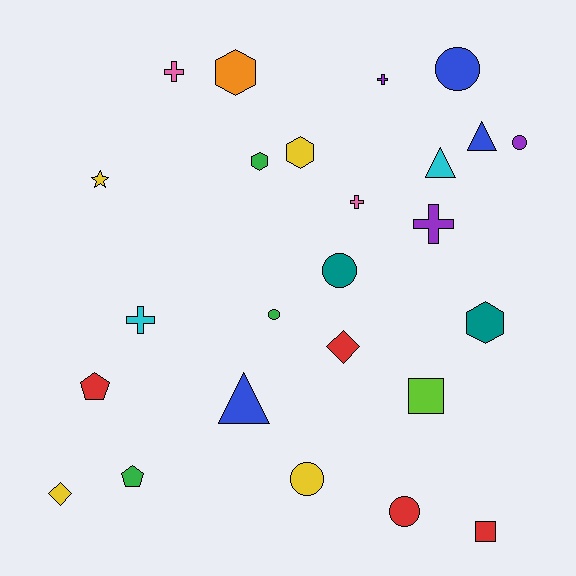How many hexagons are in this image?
There are 4 hexagons.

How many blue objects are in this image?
There are 3 blue objects.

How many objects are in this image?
There are 25 objects.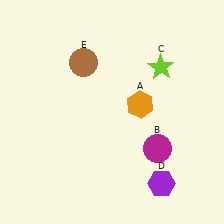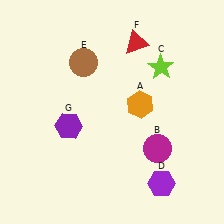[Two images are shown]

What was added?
A red triangle (F), a purple hexagon (G) were added in Image 2.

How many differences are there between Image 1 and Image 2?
There are 2 differences between the two images.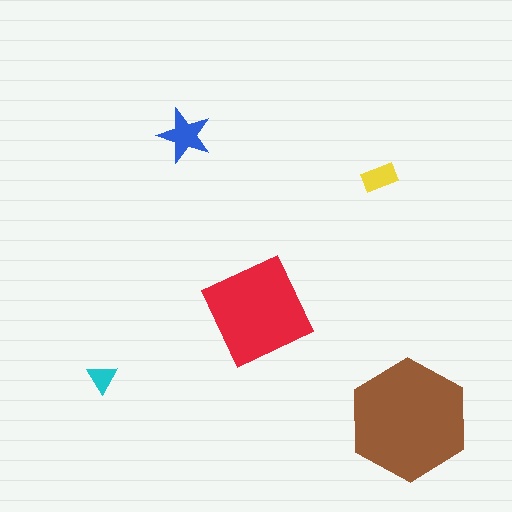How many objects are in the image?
There are 5 objects in the image.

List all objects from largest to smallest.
The brown hexagon, the red square, the blue star, the yellow rectangle, the cyan triangle.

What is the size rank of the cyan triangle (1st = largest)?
5th.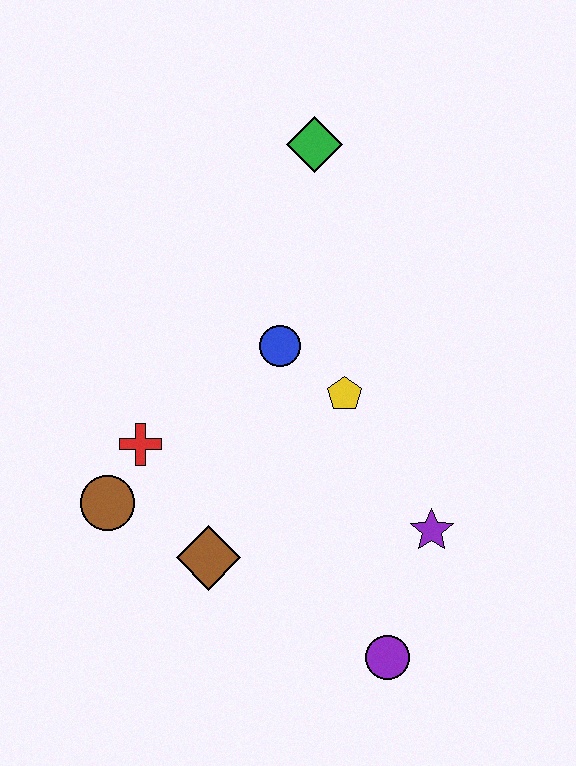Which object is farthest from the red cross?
The green diamond is farthest from the red cross.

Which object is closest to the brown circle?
The red cross is closest to the brown circle.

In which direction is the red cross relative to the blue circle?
The red cross is to the left of the blue circle.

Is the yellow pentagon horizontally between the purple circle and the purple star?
No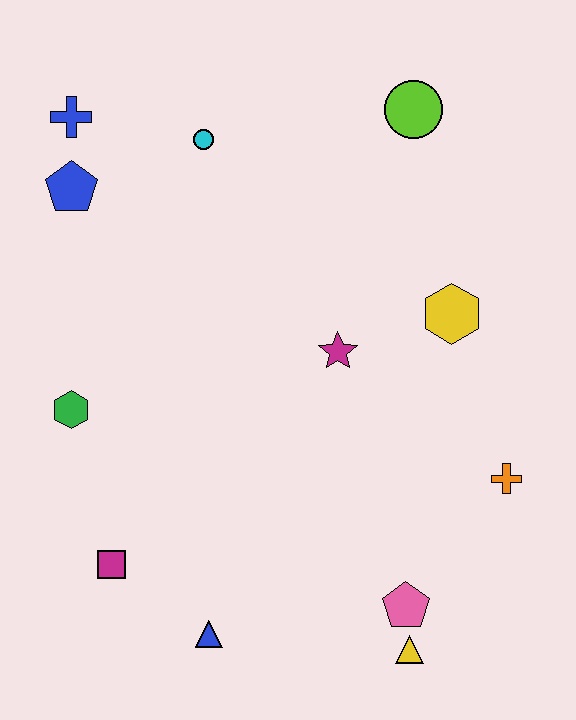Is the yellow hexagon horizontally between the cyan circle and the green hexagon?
No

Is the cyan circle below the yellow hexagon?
No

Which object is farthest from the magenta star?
The blue cross is farthest from the magenta star.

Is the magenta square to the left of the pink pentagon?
Yes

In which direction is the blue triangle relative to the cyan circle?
The blue triangle is below the cyan circle.